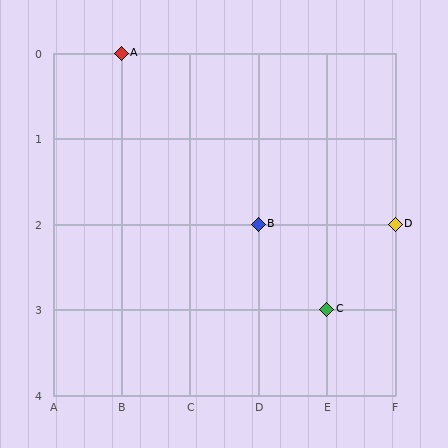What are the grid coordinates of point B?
Point B is at grid coordinates (D, 2).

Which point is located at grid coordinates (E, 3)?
Point C is at (E, 3).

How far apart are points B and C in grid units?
Points B and C are 1 column and 1 row apart (about 1.4 grid units diagonally).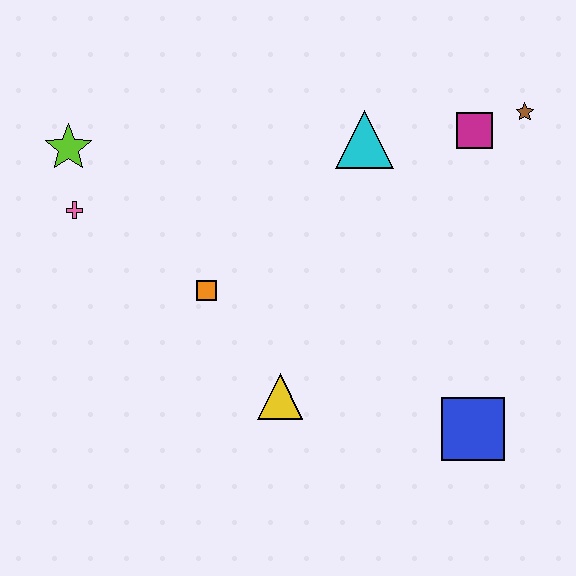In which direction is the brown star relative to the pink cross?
The brown star is to the right of the pink cross.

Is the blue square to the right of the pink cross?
Yes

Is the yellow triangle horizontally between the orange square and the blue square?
Yes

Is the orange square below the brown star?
Yes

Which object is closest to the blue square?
The yellow triangle is closest to the blue square.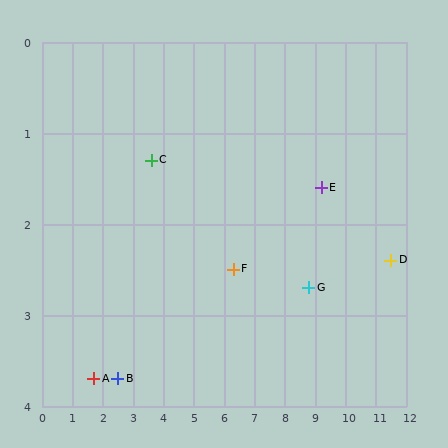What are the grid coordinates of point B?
Point B is at approximately (2.5, 3.7).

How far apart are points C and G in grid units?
Points C and G are about 5.4 grid units apart.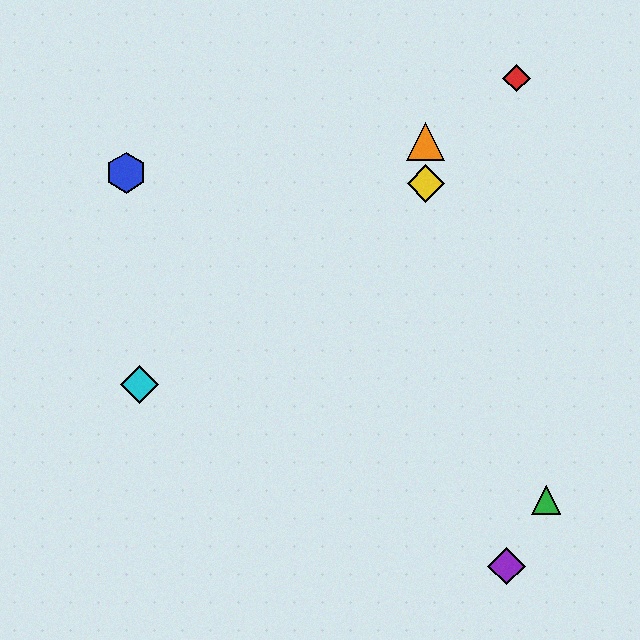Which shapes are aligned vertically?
The yellow diamond, the orange triangle are aligned vertically.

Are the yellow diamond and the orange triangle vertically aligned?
Yes, both are at x≈426.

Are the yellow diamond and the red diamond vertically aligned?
No, the yellow diamond is at x≈426 and the red diamond is at x≈516.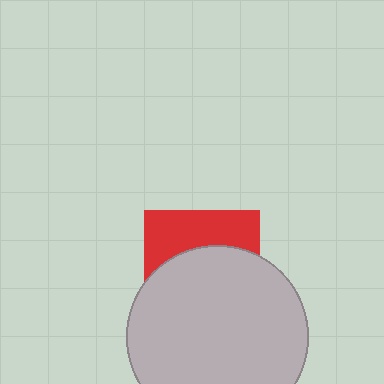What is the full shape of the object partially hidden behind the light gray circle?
The partially hidden object is a red square.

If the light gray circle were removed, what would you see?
You would see the complete red square.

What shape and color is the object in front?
The object in front is a light gray circle.